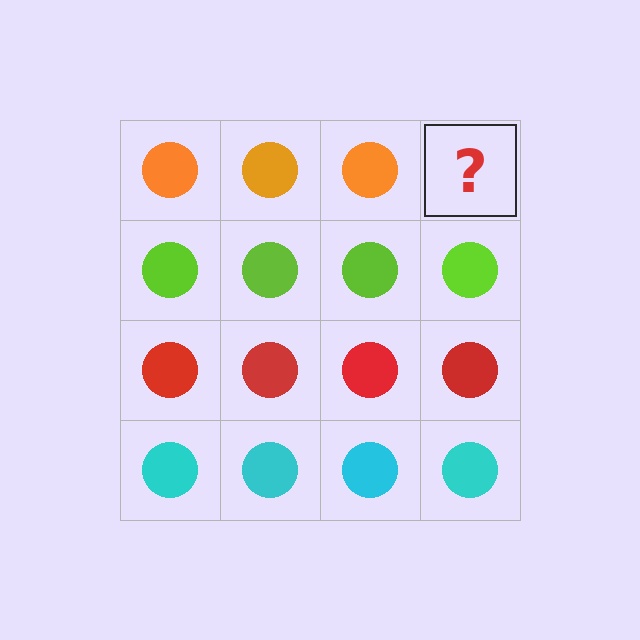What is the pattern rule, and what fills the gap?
The rule is that each row has a consistent color. The gap should be filled with an orange circle.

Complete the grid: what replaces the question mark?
The question mark should be replaced with an orange circle.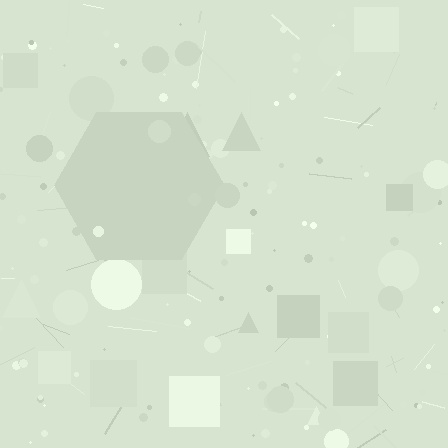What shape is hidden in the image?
A hexagon is hidden in the image.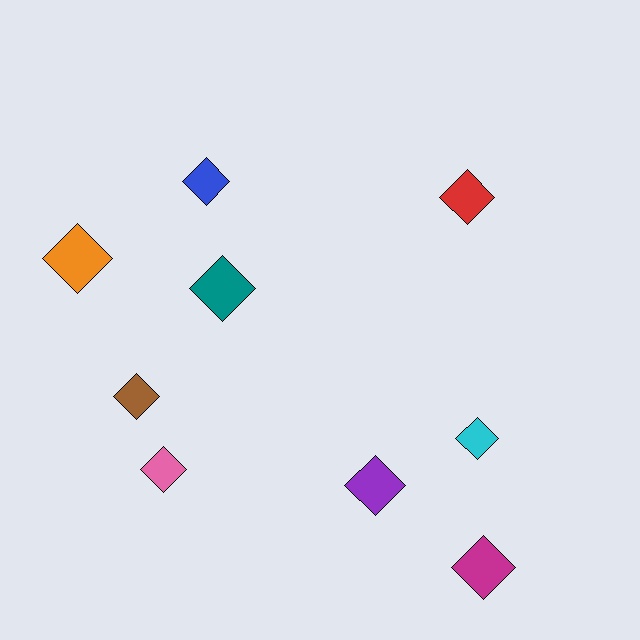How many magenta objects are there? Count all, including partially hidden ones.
There is 1 magenta object.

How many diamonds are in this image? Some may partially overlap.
There are 9 diamonds.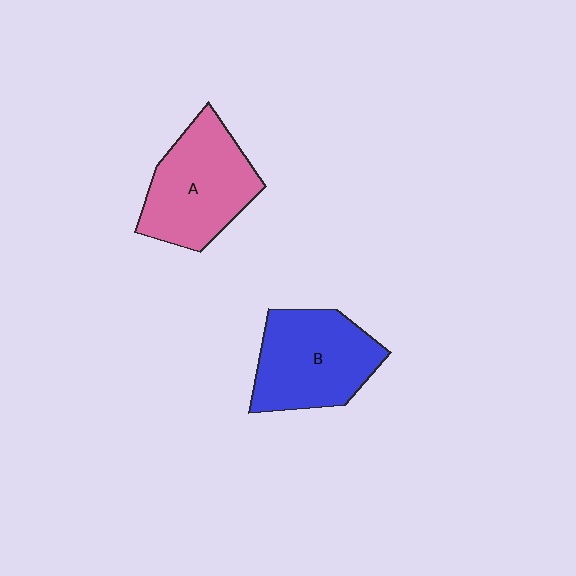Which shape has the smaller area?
Shape B (blue).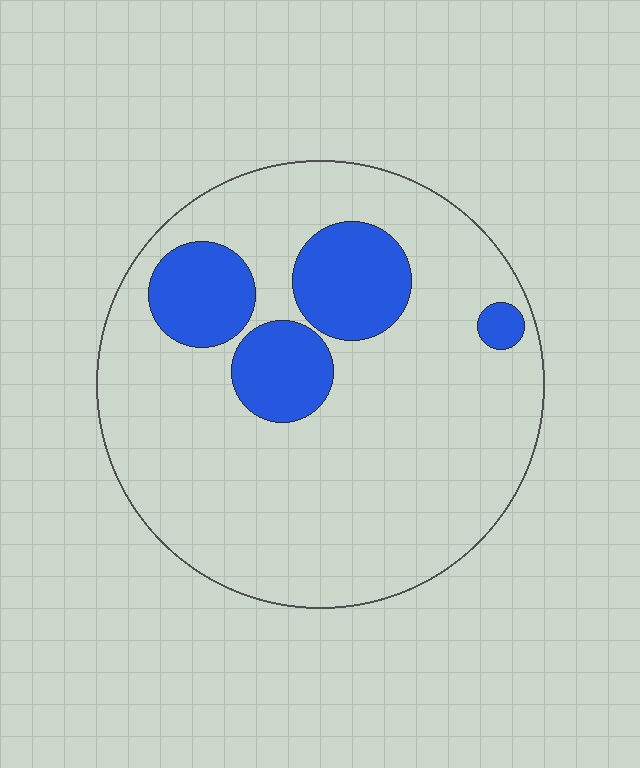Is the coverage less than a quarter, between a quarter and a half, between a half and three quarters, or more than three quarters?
Less than a quarter.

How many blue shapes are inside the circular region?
4.